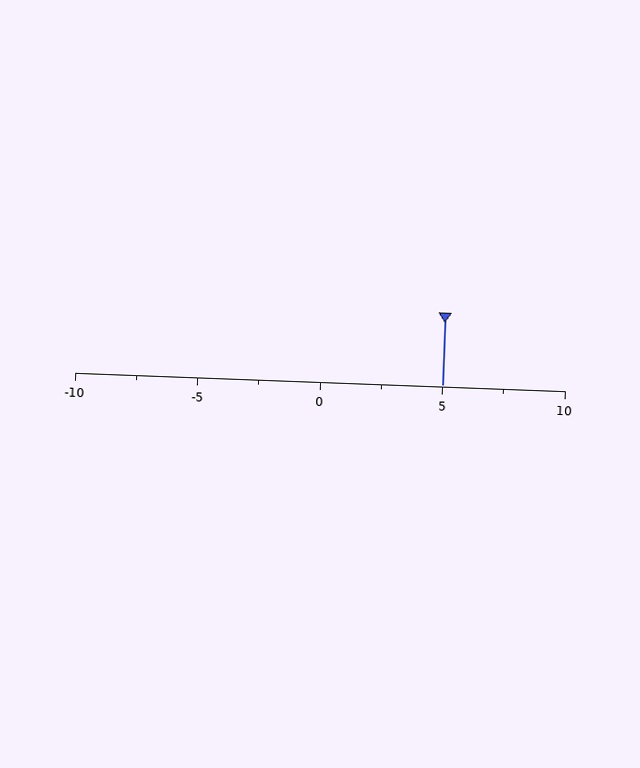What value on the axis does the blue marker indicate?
The marker indicates approximately 5.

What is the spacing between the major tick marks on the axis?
The major ticks are spaced 5 apart.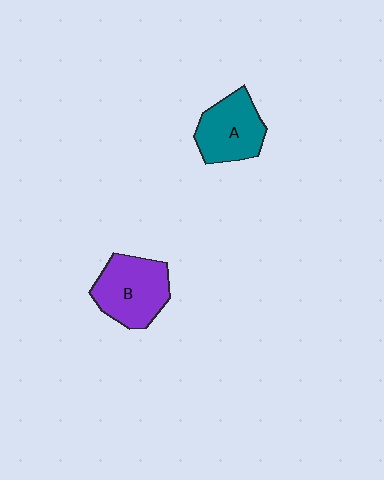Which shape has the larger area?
Shape B (purple).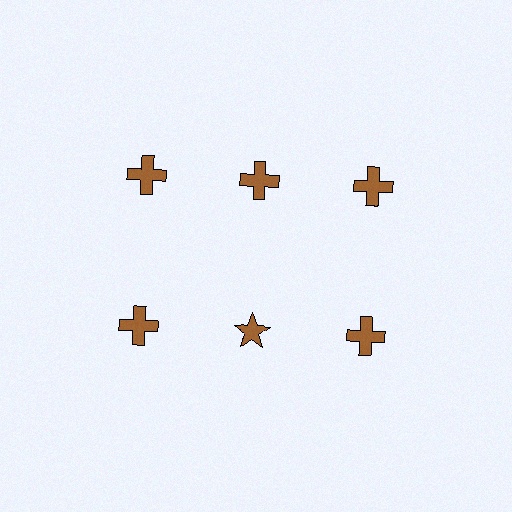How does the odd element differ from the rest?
It has a different shape: star instead of cross.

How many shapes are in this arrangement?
There are 6 shapes arranged in a grid pattern.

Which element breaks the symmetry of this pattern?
The brown star in the second row, second from left column breaks the symmetry. All other shapes are brown crosses.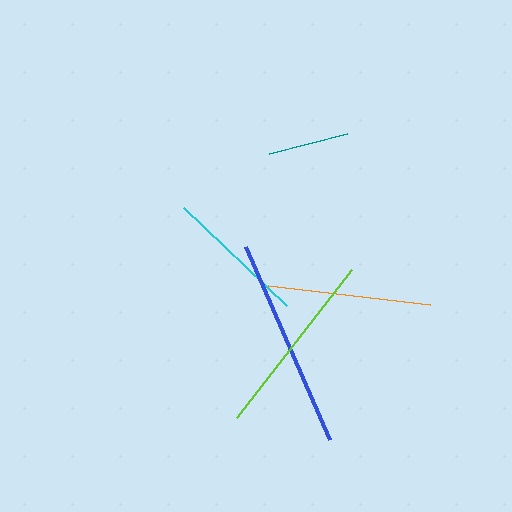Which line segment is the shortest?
The teal line is the shortest at approximately 81 pixels.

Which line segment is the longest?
The blue line is the longest at approximately 211 pixels.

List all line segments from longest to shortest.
From longest to shortest: blue, lime, orange, cyan, teal.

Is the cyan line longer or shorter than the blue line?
The blue line is longer than the cyan line.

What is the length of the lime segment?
The lime segment is approximately 188 pixels long.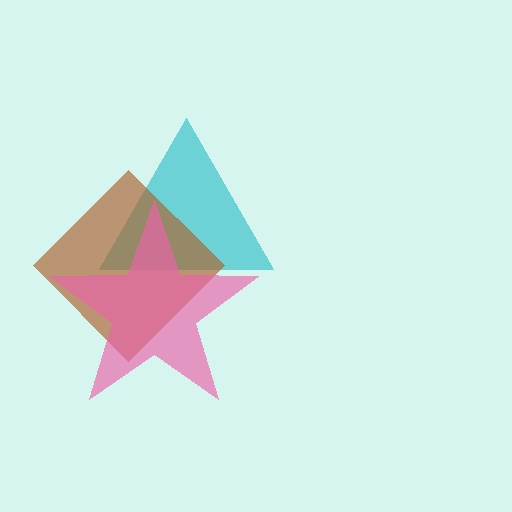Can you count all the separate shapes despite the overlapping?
Yes, there are 3 separate shapes.